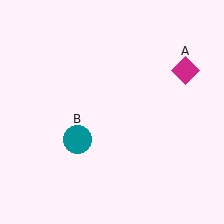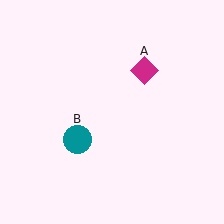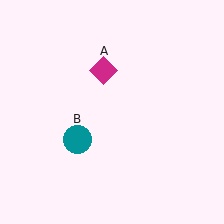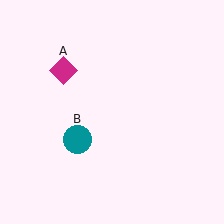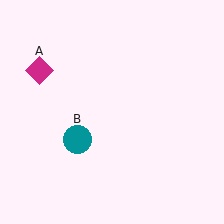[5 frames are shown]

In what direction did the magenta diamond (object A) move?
The magenta diamond (object A) moved left.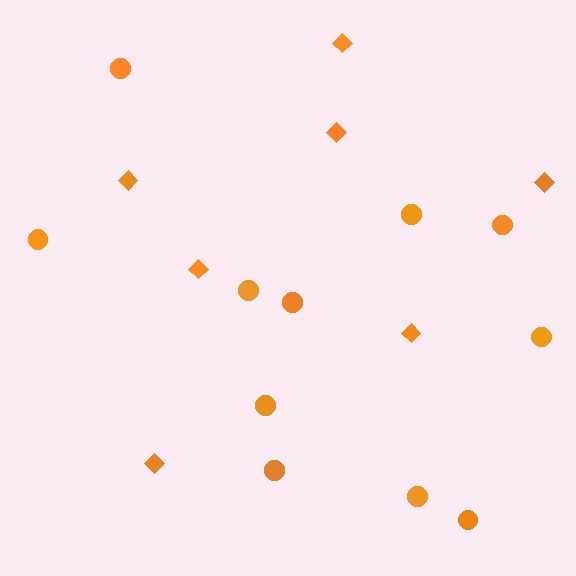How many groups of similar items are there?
There are 2 groups: one group of diamonds (7) and one group of circles (11).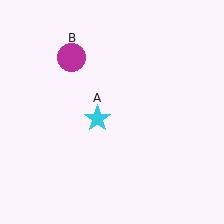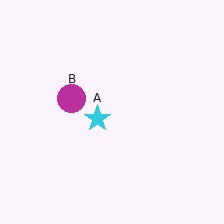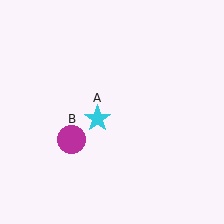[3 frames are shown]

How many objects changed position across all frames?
1 object changed position: magenta circle (object B).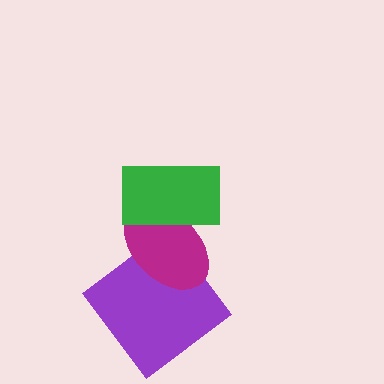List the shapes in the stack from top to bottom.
From top to bottom: the green rectangle, the magenta ellipse, the purple diamond.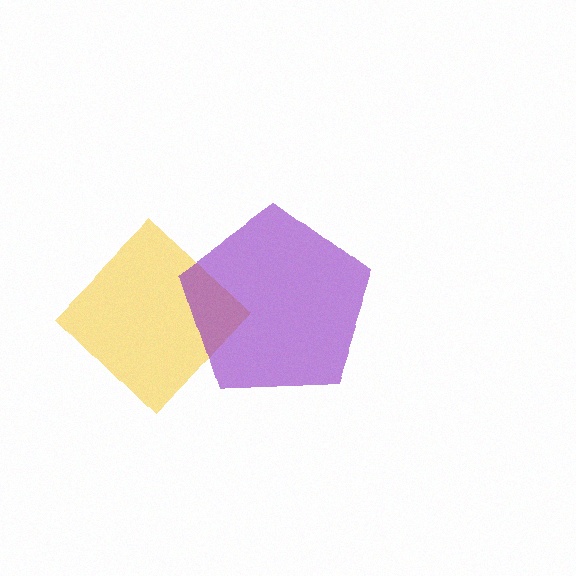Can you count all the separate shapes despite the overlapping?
Yes, there are 2 separate shapes.